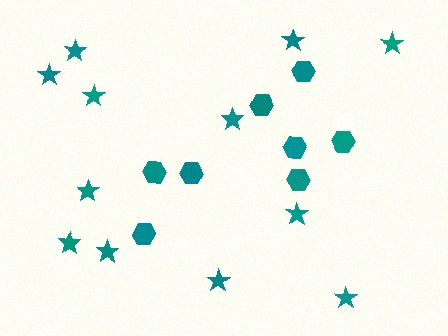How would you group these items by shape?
There are 2 groups: one group of hexagons (8) and one group of stars (12).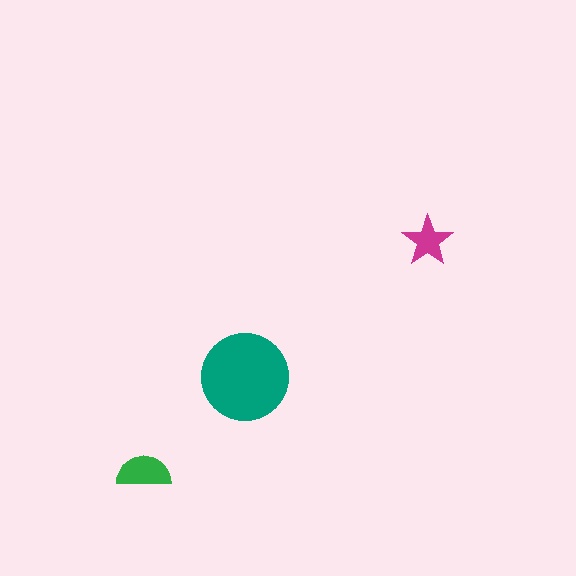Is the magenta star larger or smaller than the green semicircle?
Smaller.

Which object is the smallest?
The magenta star.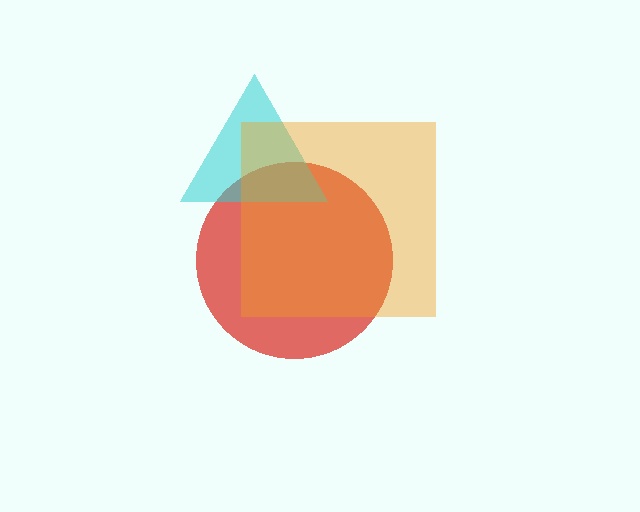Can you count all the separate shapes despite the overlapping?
Yes, there are 3 separate shapes.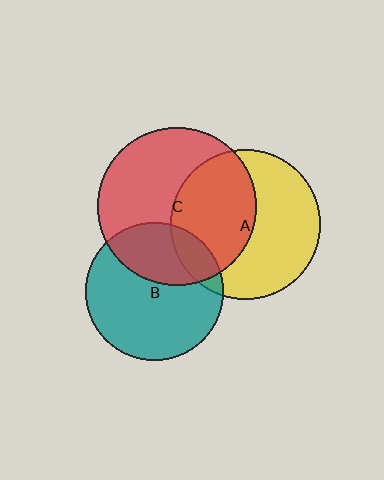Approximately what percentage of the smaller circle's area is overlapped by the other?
Approximately 35%.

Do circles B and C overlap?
Yes.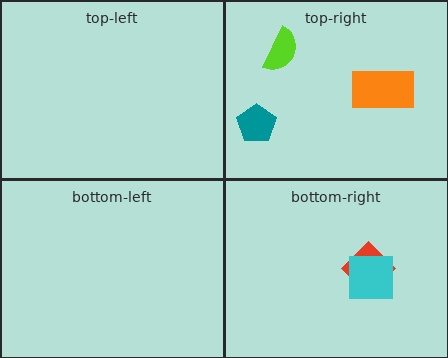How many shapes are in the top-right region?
3.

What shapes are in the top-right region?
The orange rectangle, the lime semicircle, the teal pentagon.